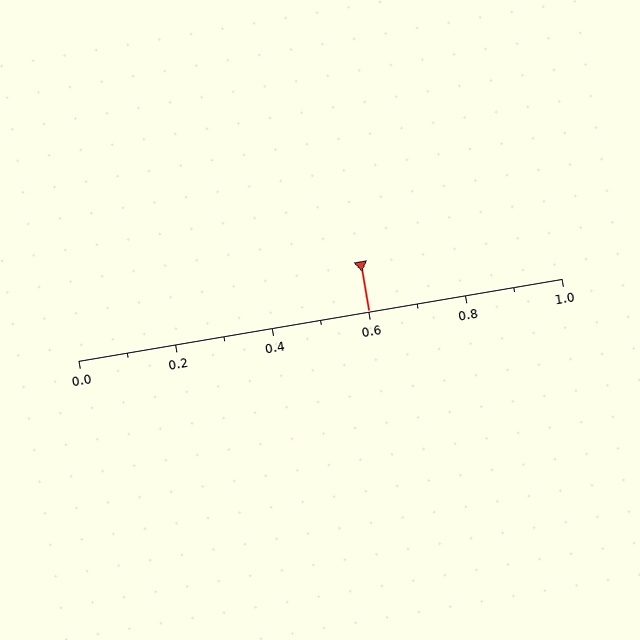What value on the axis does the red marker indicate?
The marker indicates approximately 0.6.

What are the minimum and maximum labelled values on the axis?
The axis runs from 0.0 to 1.0.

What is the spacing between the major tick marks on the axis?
The major ticks are spaced 0.2 apart.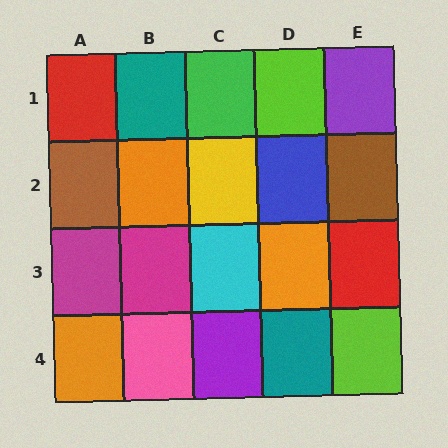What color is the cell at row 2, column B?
Orange.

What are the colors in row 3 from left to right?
Magenta, magenta, cyan, orange, red.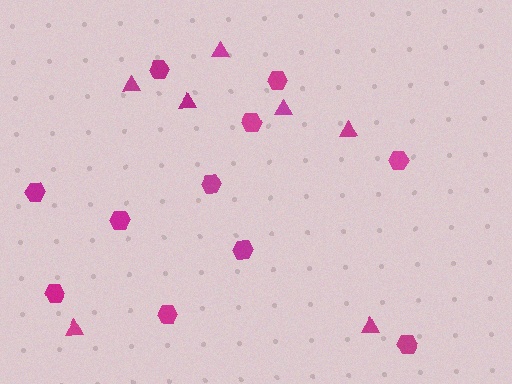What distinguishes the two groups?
There are 2 groups: one group of hexagons (11) and one group of triangles (7).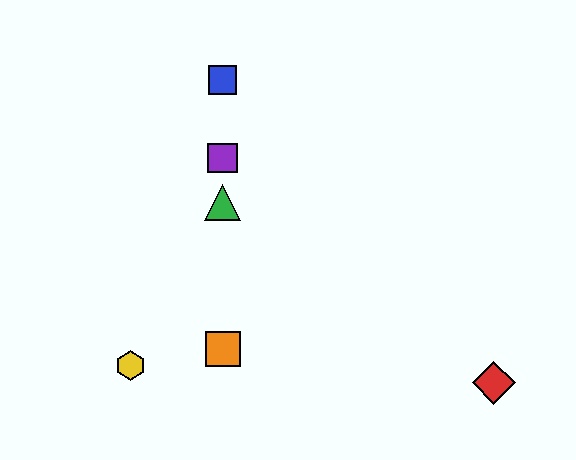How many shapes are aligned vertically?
4 shapes (the blue square, the green triangle, the purple square, the orange square) are aligned vertically.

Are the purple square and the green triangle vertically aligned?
Yes, both are at x≈223.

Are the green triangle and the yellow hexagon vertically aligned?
No, the green triangle is at x≈223 and the yellow hexagon is at x≈131.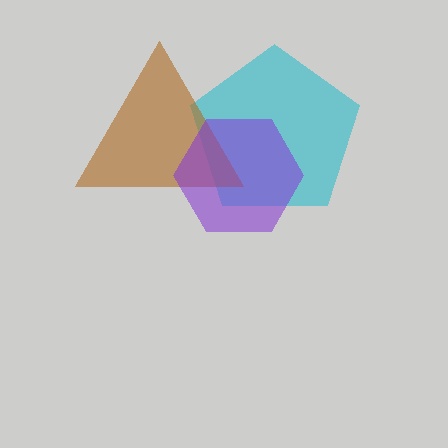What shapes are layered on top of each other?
The layered shapes are: a cyan pentagon, a brown triangle, a purple hexagon.